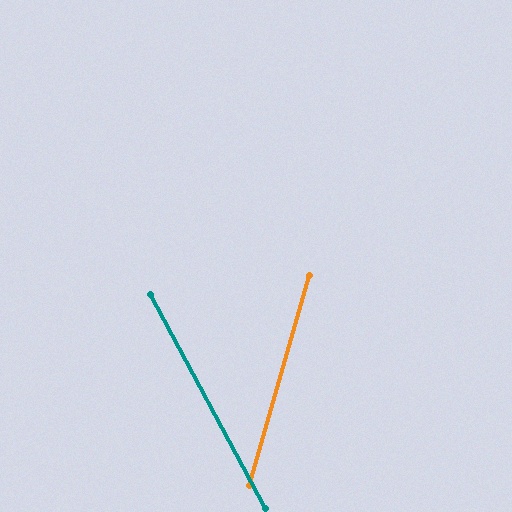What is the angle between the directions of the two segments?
Approximately 44 degrees.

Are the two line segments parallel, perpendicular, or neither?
Neither parallel nor perpendicular — they differ by about 44°.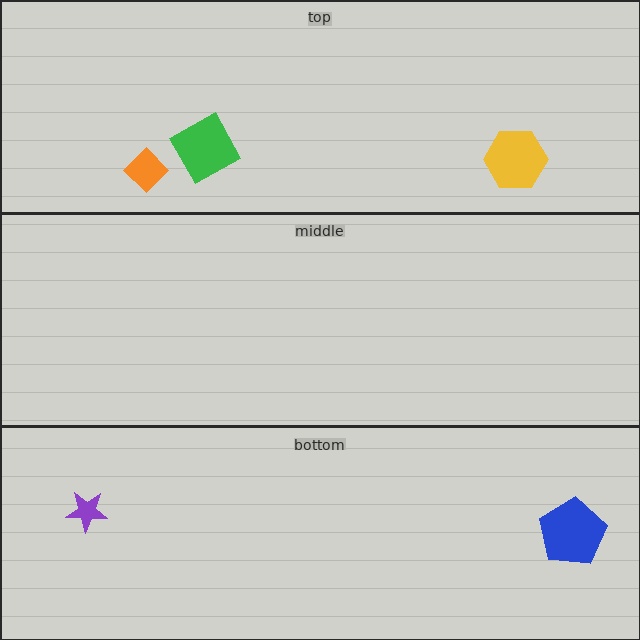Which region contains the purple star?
The bottom region.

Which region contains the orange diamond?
The top region.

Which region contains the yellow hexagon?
The top region.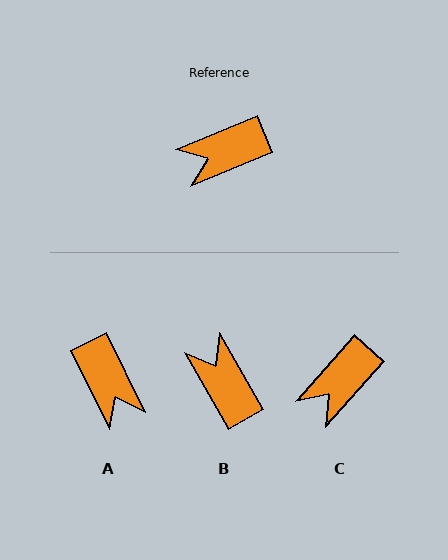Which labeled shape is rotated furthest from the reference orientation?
A, about 93 degrees away.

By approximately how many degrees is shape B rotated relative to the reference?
Approximately 83 degrees clockwise.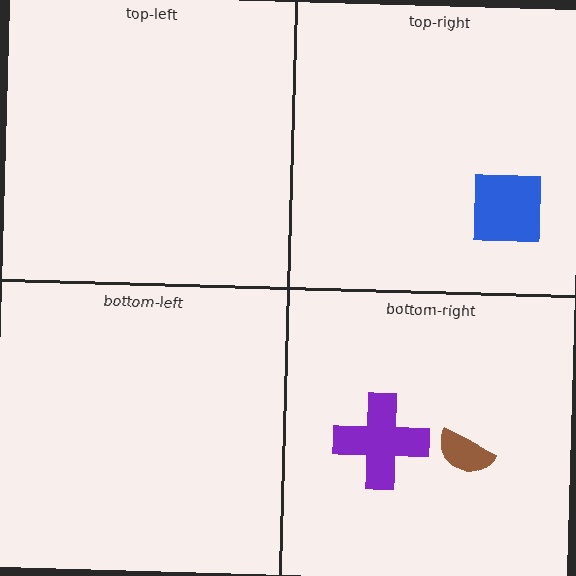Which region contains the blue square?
The top-right region.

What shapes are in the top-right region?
The blue square.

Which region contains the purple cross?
The bottom-right region.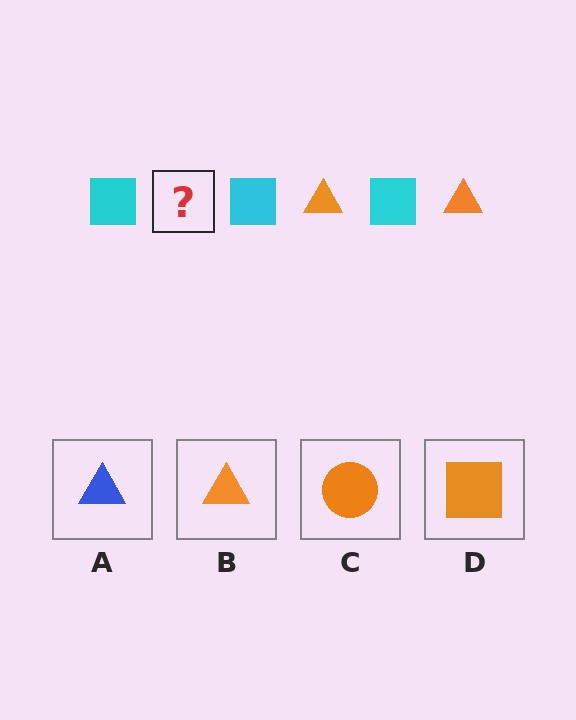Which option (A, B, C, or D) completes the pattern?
B.